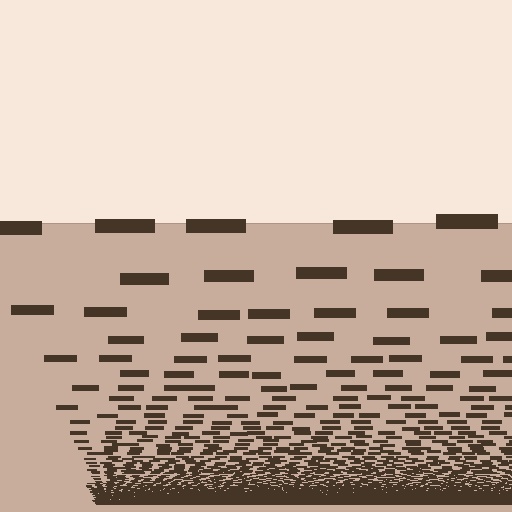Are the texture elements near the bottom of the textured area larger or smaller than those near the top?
Smaller. The gradient is inverted — elements near the bottom are smaller and denser.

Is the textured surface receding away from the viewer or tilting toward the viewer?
The surface appears to tilt toward the viewer. Texture elements get larger and sparser toward the top.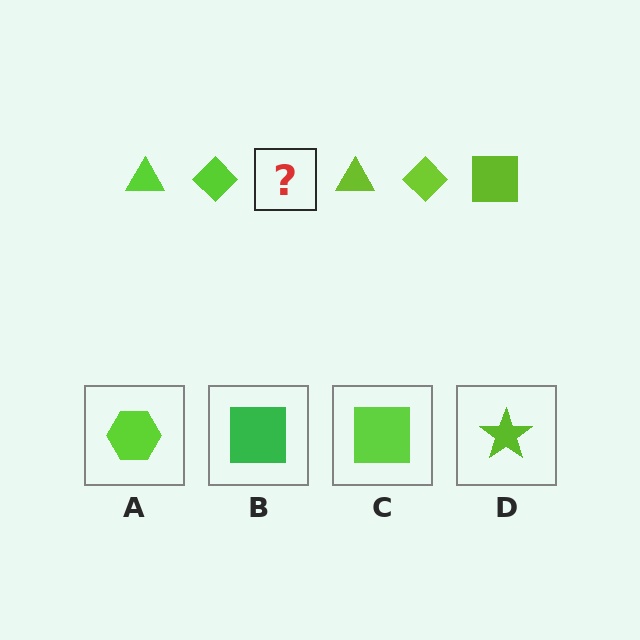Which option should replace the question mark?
Option C.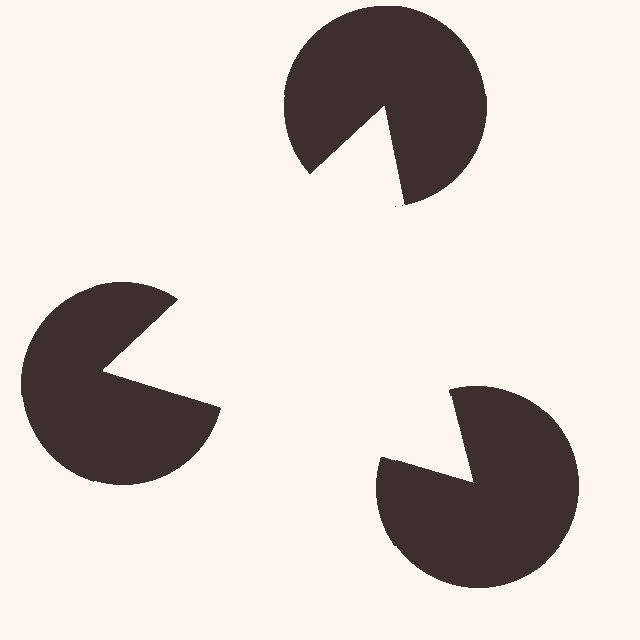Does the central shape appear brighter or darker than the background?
It typically appears slightly brighter than the background, even though no actual brightness change is drawn.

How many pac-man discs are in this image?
There are 3 — one at each vertex of the illusory triangle.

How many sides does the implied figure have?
3 sides.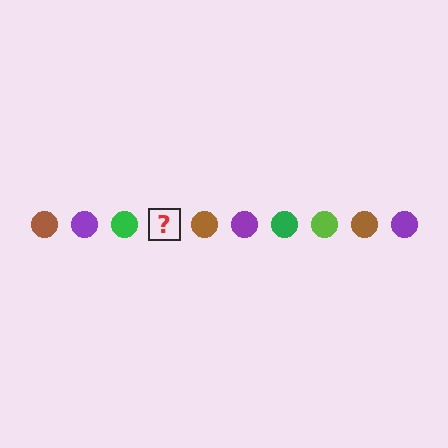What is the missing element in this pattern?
The missing element is a lime circle.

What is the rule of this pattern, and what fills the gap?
The rule is that the pattern cycles through brown, purple, green, lime circles. The gap should be filled with a lime circle.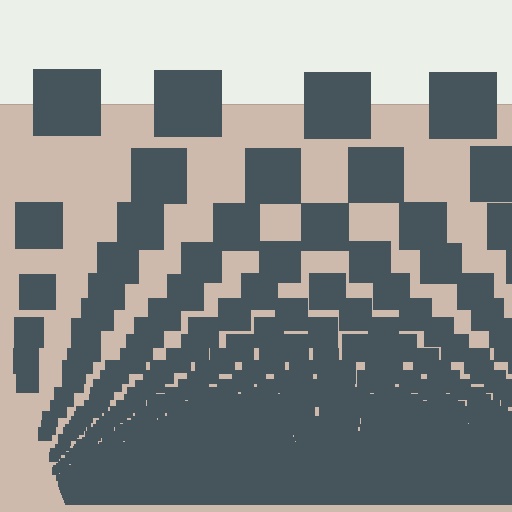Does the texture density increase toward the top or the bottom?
Density increases toward the bottom.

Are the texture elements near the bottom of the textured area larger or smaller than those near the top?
Smaller. The gradient is inverted — elements near the bottom are smaller and denser.